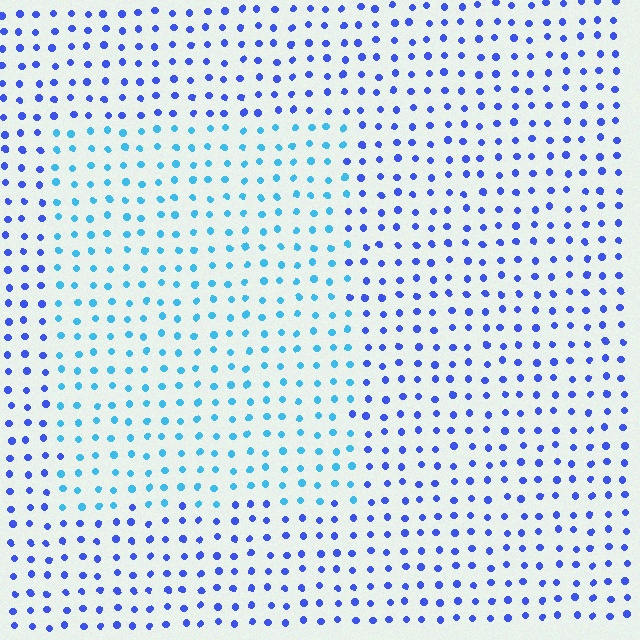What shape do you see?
I see a rectangle.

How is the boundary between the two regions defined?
The boundary is defined purely by a slight shift in hue (about 37 degrees). Spacing, size, and orientation are identical on both sides.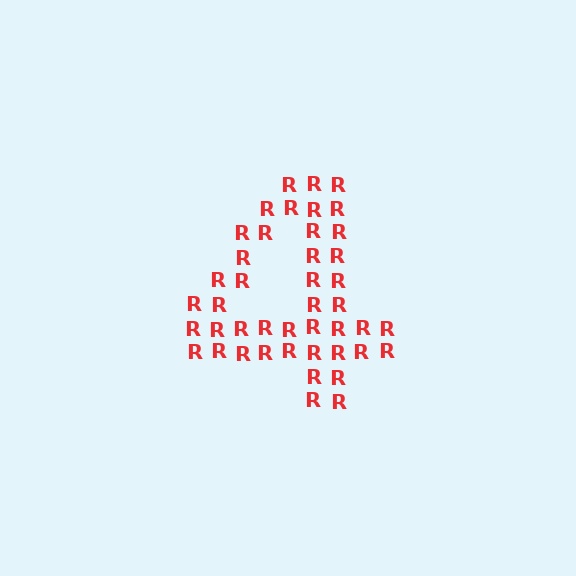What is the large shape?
The large shape is the digit 4.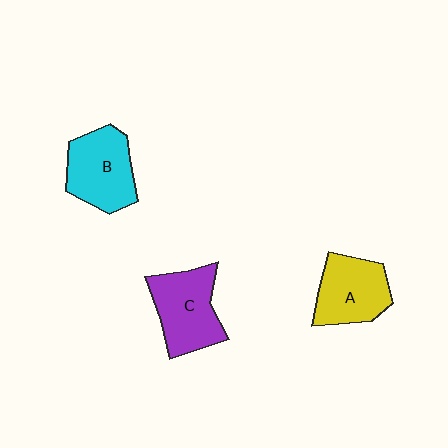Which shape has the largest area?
Shape C (purple).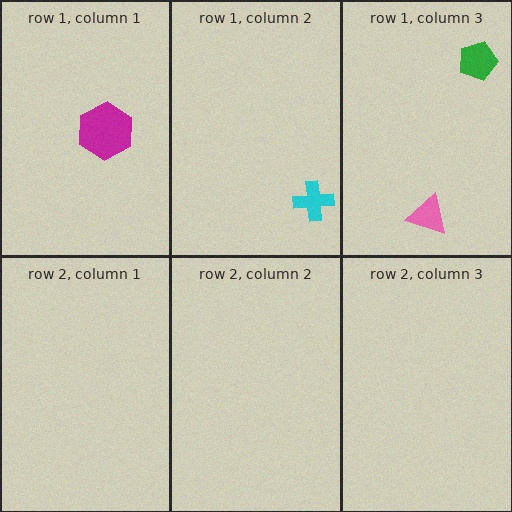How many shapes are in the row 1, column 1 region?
1.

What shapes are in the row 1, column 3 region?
The pink triangle, the green pentagon.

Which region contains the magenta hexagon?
The row 1, column 1 region.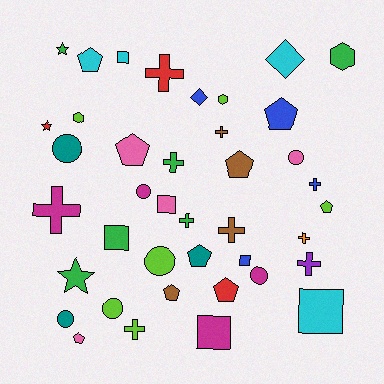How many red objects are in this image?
There are 3 red objects.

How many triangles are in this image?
There are no triangles.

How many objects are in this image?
There are 40 objects.